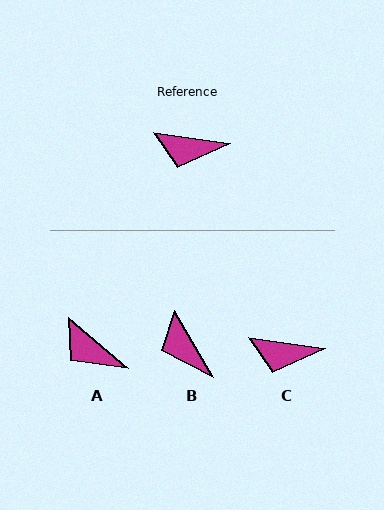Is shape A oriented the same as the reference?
No, it is off by about 32 degrees.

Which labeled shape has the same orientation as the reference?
C.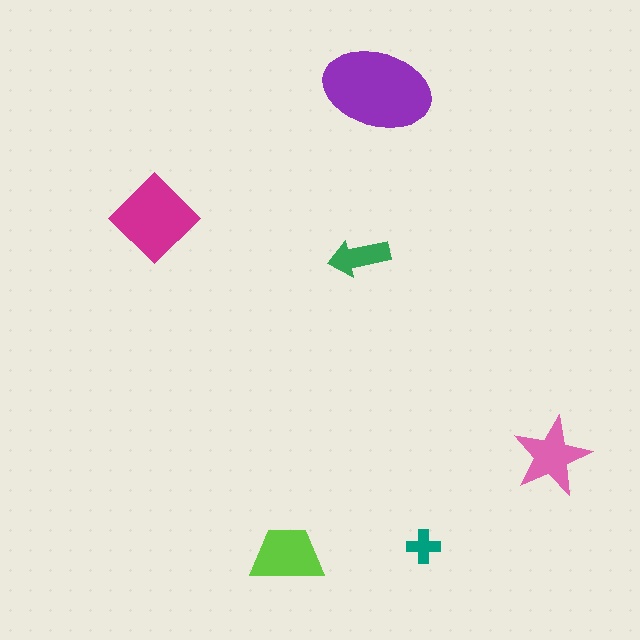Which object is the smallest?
The teal cross.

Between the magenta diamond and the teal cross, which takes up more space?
The magenta diamond.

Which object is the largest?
The purple ellipse.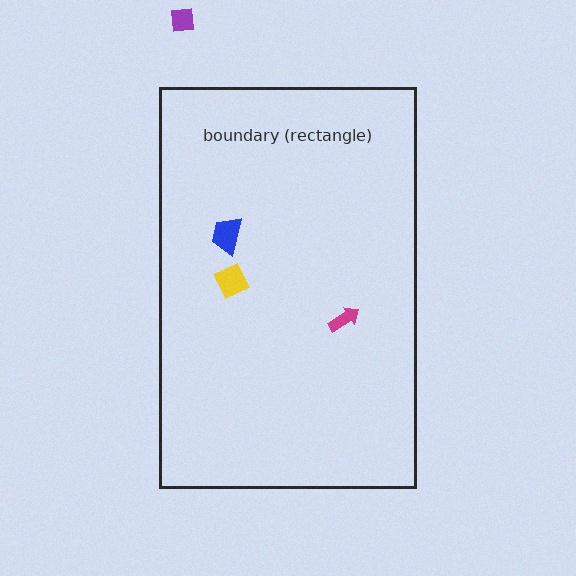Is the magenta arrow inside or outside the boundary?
Inside.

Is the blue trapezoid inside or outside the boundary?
Inside.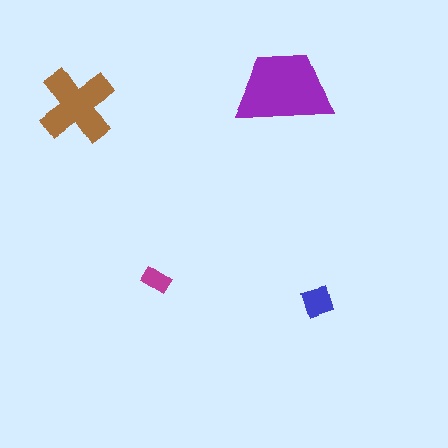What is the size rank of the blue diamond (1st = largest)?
3rd.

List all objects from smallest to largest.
The magenta rectangle, the blue diamond, the brown cross, the purple trapezoid.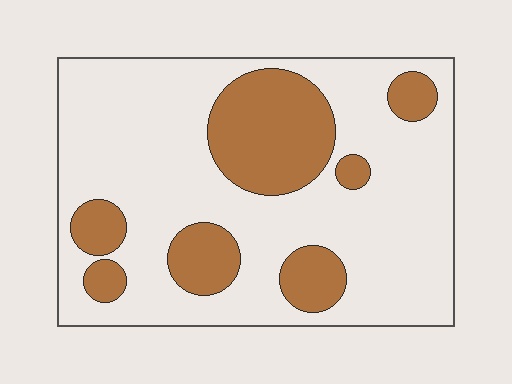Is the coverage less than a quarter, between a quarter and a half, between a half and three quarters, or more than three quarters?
Between a quarter and a half.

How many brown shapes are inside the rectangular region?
7.